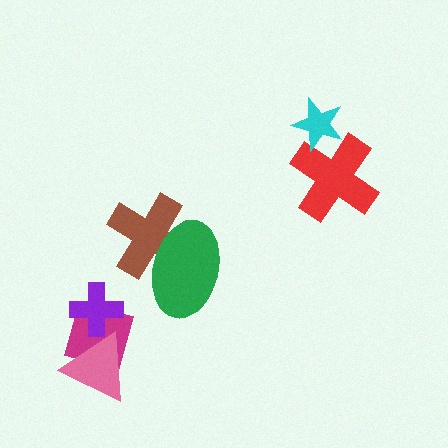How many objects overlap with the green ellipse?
1 object overlaps with the green ellipse.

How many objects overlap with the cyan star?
1 object overlaps with the cyan star.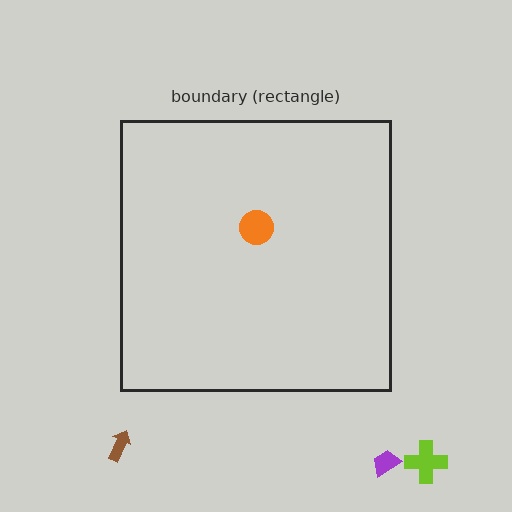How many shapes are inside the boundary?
1 inside, 3 outside.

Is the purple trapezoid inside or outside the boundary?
Outside.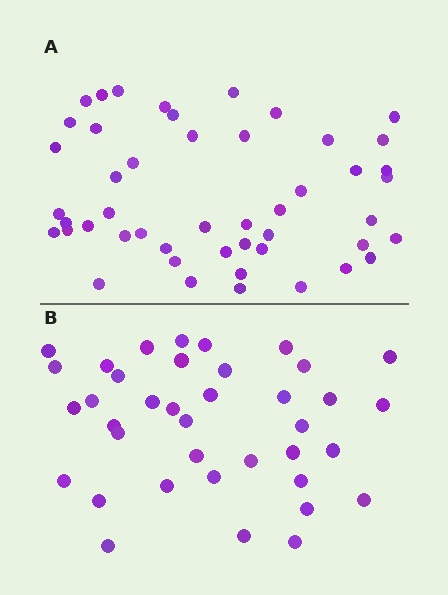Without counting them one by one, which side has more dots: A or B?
Region A (the top region) has more dots.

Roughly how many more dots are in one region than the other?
Region A has roughly 10 or so more dots than region B.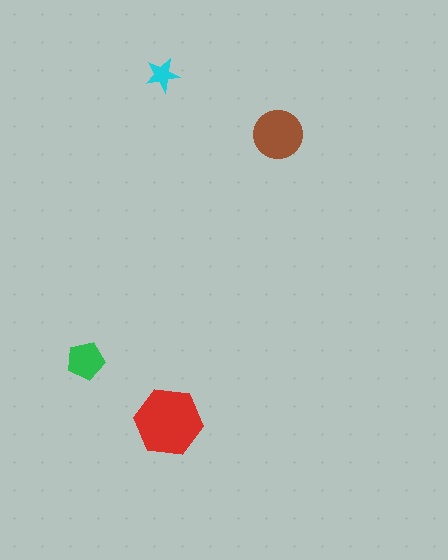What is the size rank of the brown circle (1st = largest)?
2nd.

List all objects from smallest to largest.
The cyan star, the green pentagon, the brown circle, the red hexagon.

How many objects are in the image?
There are 4 objects in the image.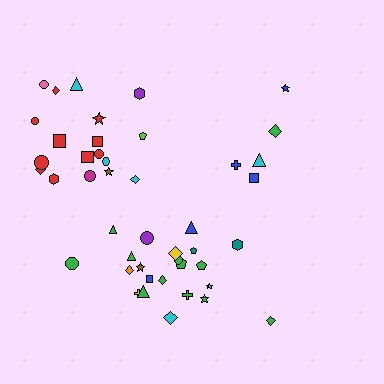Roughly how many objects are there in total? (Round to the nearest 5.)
Roughly 45 objects in total.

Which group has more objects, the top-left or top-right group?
The top-left group.